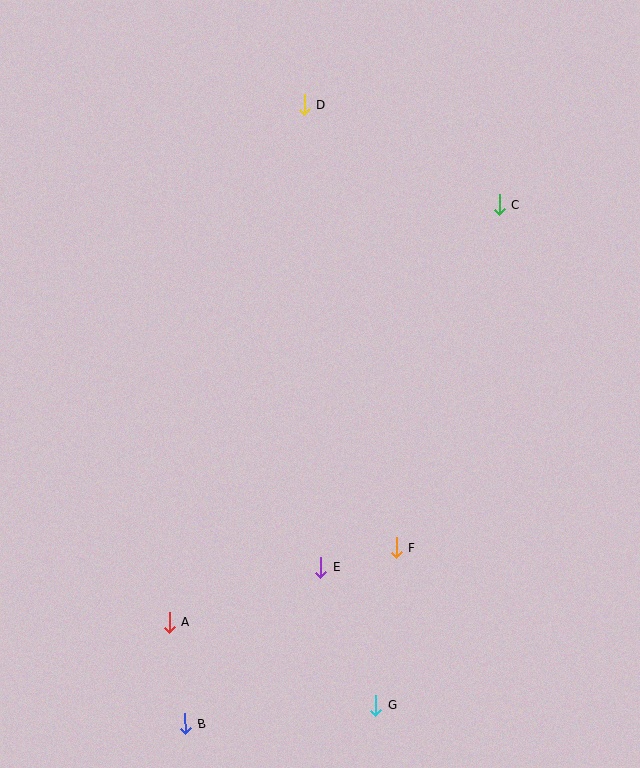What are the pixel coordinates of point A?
Point A is at (169, 623).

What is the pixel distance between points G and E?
The distance between G and E is 148 pixels.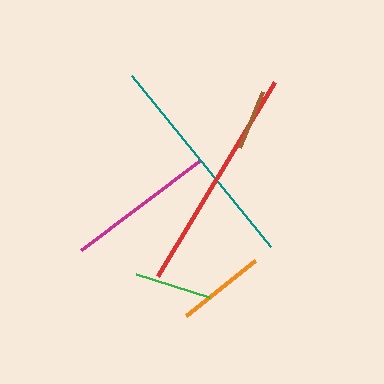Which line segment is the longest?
The red line is the longest at approximately 226 pixels.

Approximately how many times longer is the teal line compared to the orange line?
The teal line is approximately 2.5 times the length of the orange line.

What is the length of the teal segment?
The teal segment is approximately 220 pixels long.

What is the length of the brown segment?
The brown segment is approximately 60 pixels long.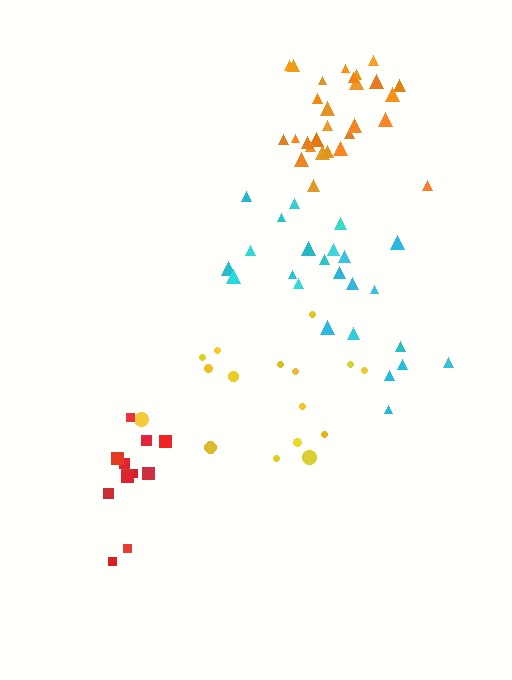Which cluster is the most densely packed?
Orange.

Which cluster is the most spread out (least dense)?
Yellow.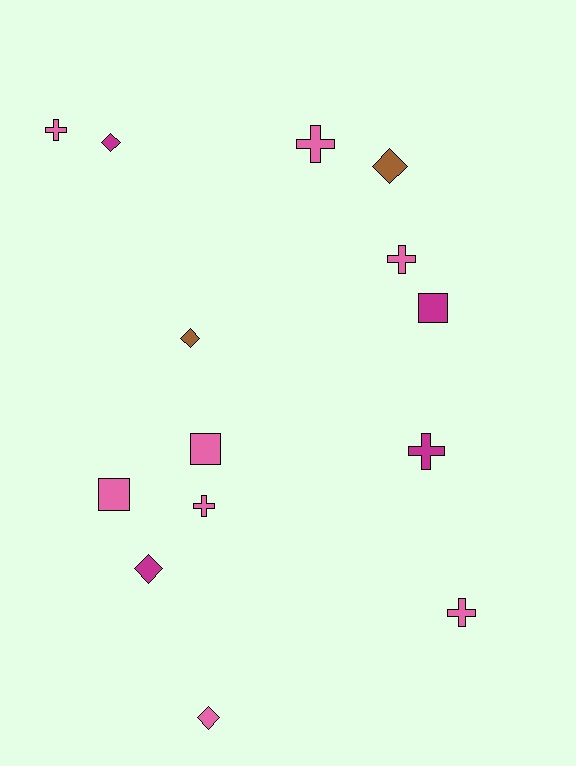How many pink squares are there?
There are 2 pink squares.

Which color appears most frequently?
Pink, with 8 objects.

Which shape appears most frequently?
Cross, with 6 objects.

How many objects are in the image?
There are 14 objects.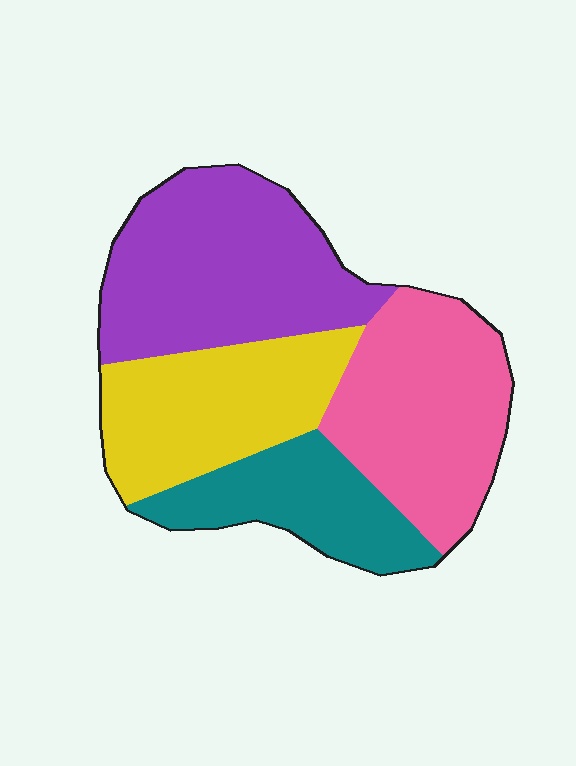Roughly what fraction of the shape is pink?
Pink covers 28% of the shape.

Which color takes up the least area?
Teal, at roughly 15%.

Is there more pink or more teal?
Pink.